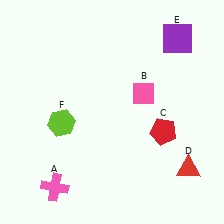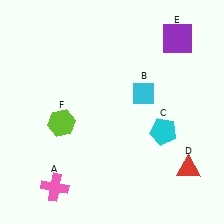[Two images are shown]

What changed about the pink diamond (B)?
In Image 1, B is pink. In Image 2, it changed to cyan.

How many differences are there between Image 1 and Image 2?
There are 2 differences between the two images.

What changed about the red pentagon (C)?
In Image 1, C is red. In Image 2, it changed to cyan.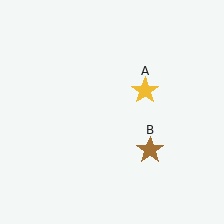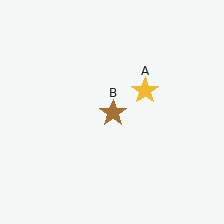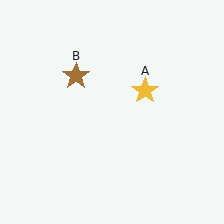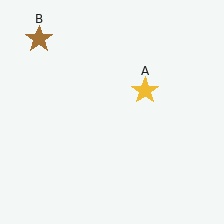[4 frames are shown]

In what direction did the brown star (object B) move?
The brown star (object B) moved up and to the left.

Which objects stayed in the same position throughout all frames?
Yellow star (object A) remained stationary.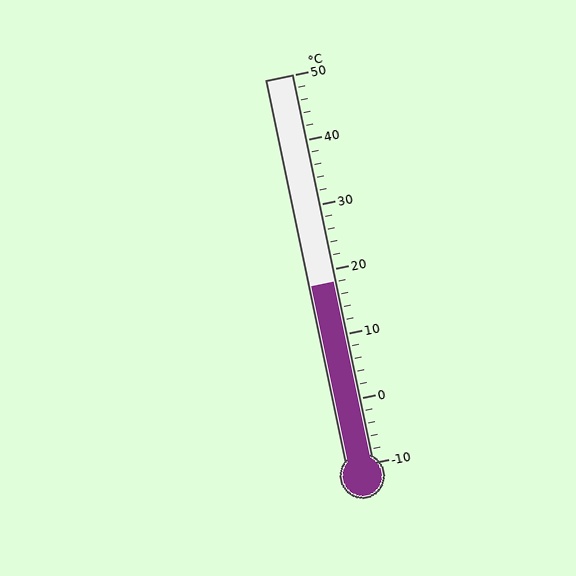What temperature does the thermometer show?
The thermometer shows approximately 18°C.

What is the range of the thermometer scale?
The thermometer scale ranges from -10°C to 50°C.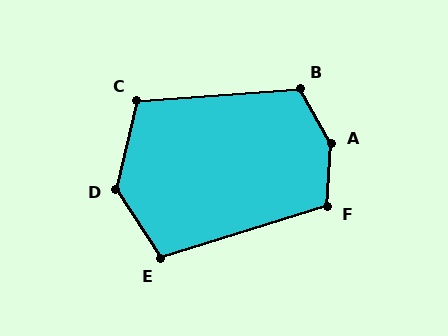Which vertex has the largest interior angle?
A, at approximately 147 degrees.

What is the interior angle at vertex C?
Approximately 107 degrees (obtuse).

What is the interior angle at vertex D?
Approximately 134 degrees (obtuse).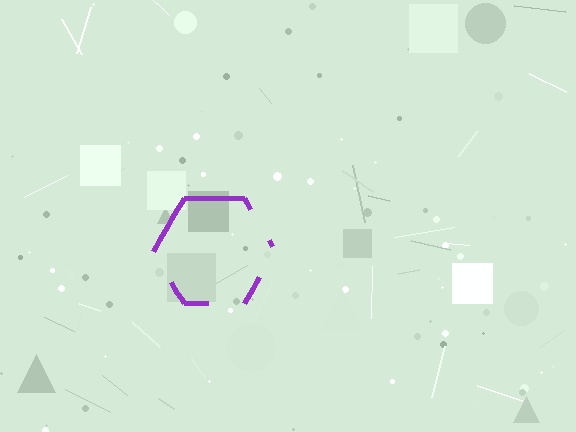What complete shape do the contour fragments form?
The contour fragments form a hexagon.